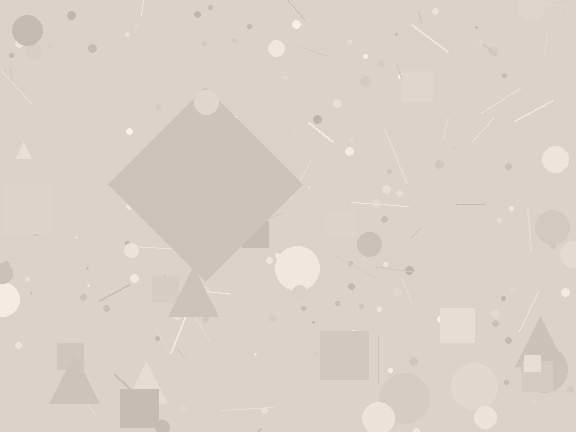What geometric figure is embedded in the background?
A diamond is embedded in the background.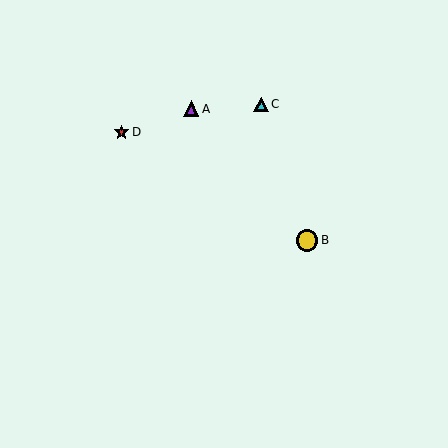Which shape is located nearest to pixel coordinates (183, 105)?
The purple triangle (labeled A) at (191, 109) is nearest to that location.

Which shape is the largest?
The yellow circle (labeled B) is the largest.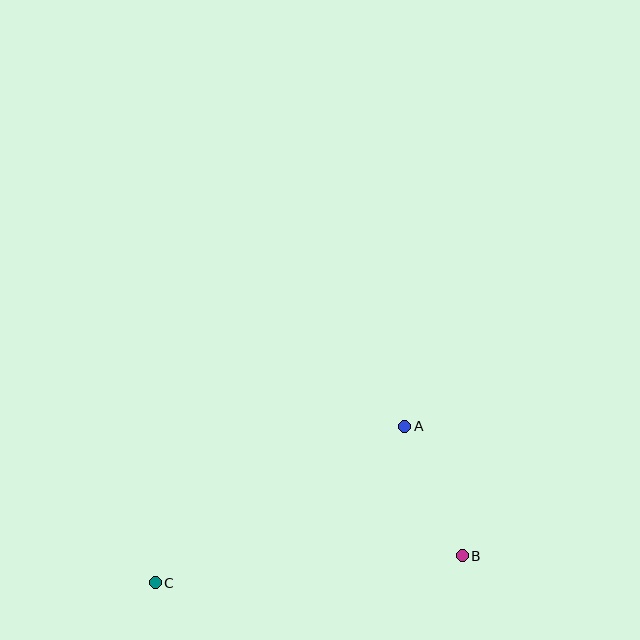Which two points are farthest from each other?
Points B and C are farthest from each other.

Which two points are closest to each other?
Points A and B are closest to each other.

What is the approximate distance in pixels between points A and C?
The distance between A and C is approximately 295 pixels.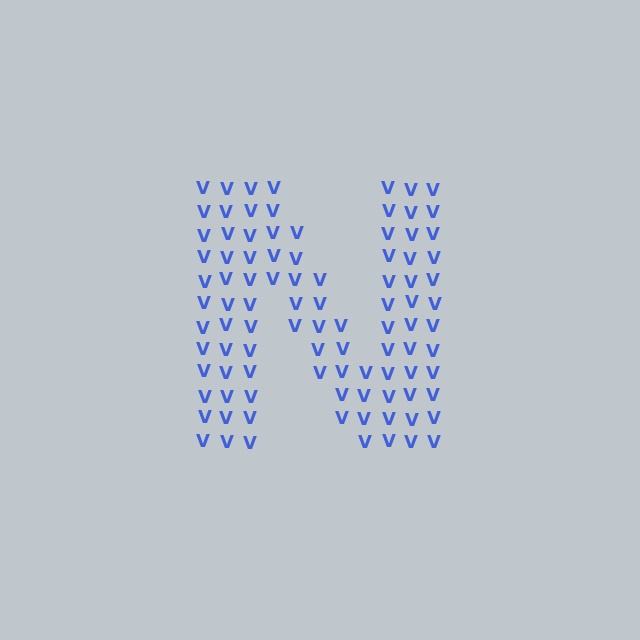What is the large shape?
The large shape is the letter N.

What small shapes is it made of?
It is made of small letter V's.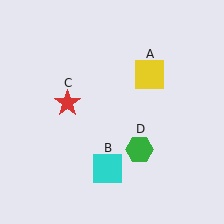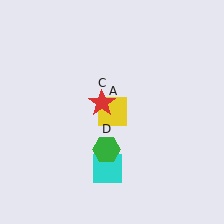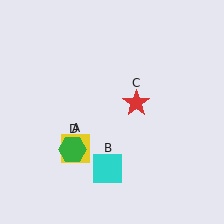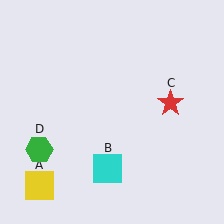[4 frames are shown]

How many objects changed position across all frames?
3 objects changed position: yellow square (object A), red star (object C), green hexagon (object D).